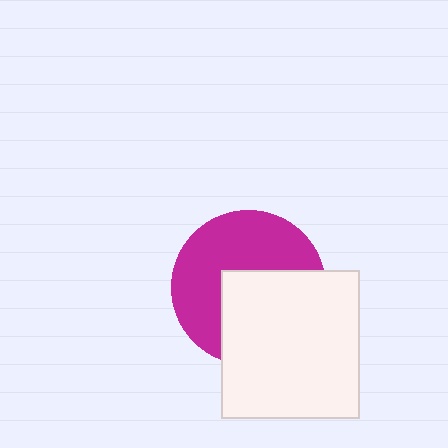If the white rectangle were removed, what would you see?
You would see the complete magenta circle.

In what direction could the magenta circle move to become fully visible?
The magenta circle could move toward the upper-left. That would shift it out from behind the white rectangle entirely.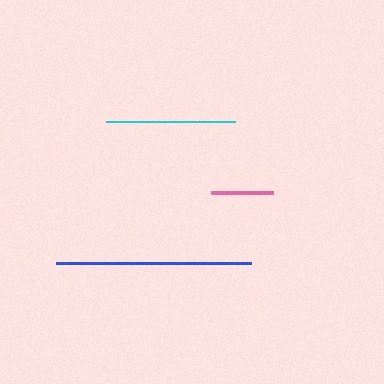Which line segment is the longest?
The blue line is the longest at approximately 195 pixels.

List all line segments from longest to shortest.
From longest to shortest: blue, cyan, pink.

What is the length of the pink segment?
The pink segment is approximately 62 pixels long.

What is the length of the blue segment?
The blue segment is approximately 195 pixels long.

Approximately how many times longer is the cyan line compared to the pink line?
The cyan line is approximately 2.1 times the length of the pink line.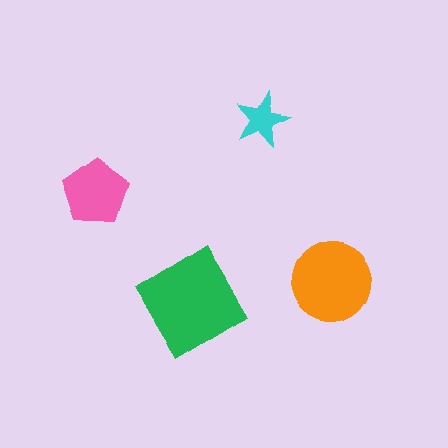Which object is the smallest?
The cyan star.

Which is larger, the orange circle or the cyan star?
The orange circle.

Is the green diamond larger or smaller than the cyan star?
Larger.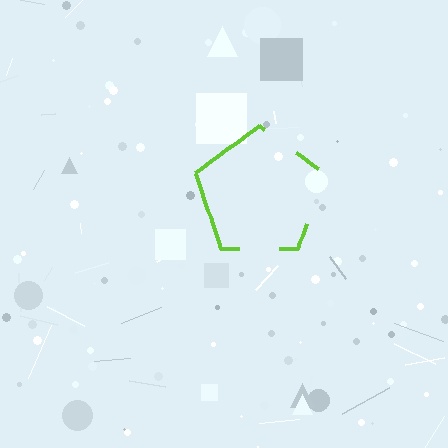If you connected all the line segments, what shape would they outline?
They would outline a pentagon.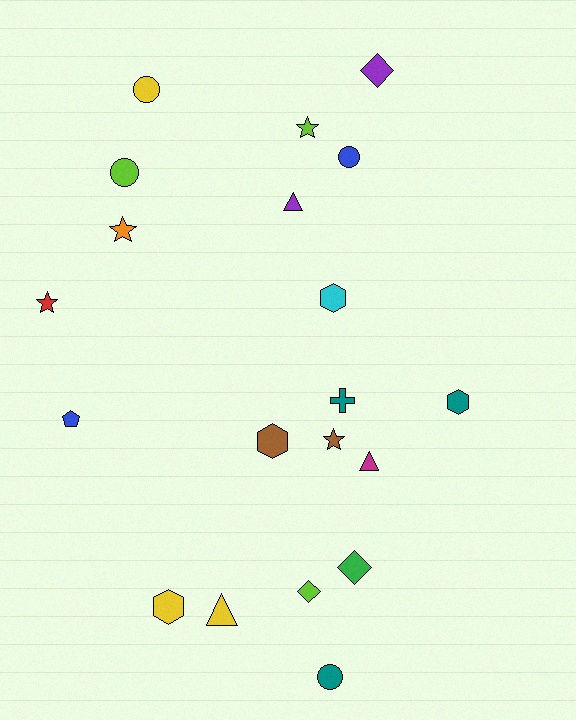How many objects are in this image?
There are 20 objects.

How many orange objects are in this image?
There is 1 orange object.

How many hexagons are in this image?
There are 4 hexagons.